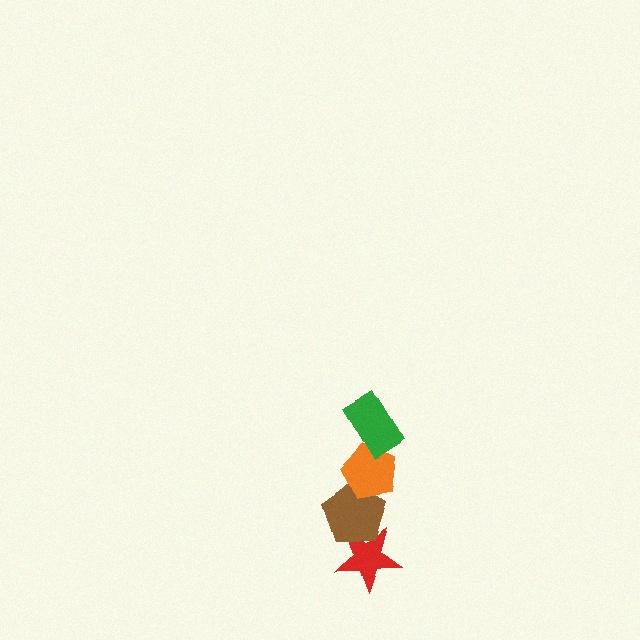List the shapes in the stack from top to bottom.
From top to bottom: the green rectangle, the orange pentagon, the brown pentagon, the red star.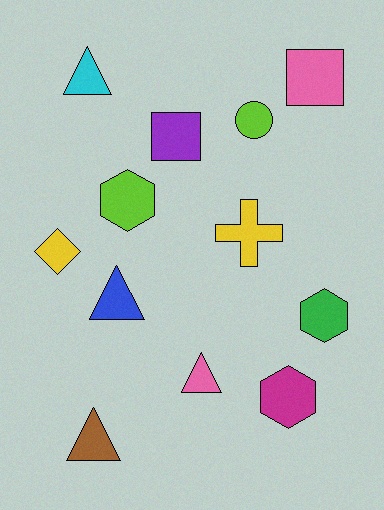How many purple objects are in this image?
There is 1 purple object.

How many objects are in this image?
There are 12 objects.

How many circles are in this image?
There is 1 circle.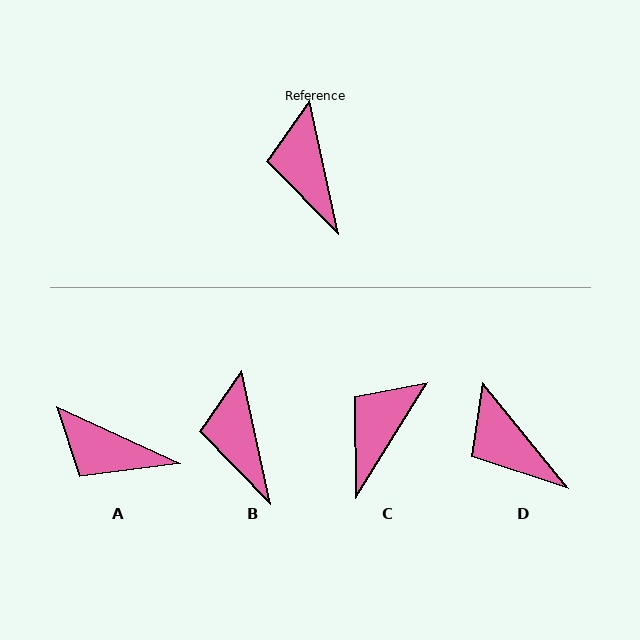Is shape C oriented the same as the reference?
No, it is off by about 44 degrees.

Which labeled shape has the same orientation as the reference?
B.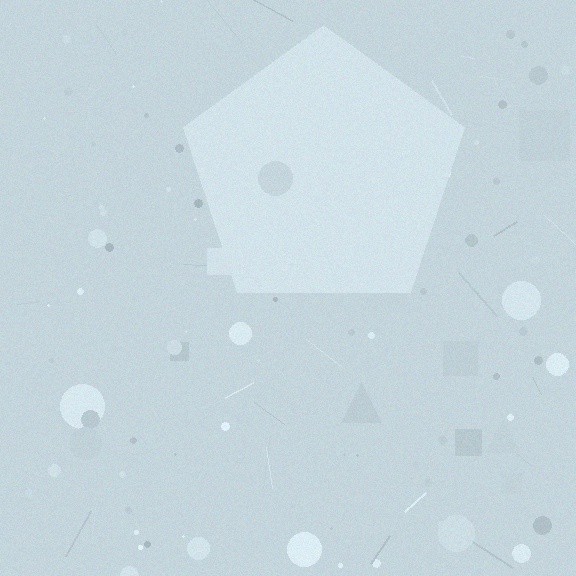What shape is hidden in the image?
A pentagon is hidden in the image.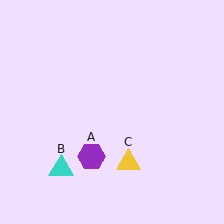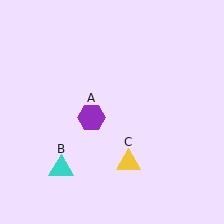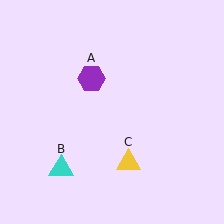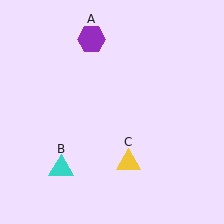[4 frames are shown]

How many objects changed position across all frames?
1 object changed position: purple hexagon (object A).